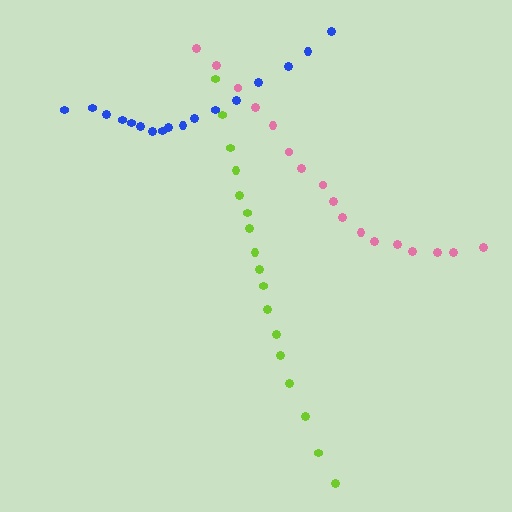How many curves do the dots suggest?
There are 3 distinct paths.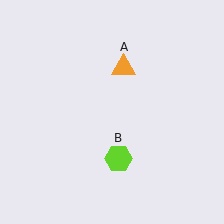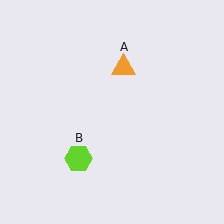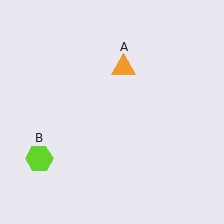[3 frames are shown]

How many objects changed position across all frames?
1 object changed position: lime hexagon (object B).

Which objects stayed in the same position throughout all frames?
Orange triangle (object A) remained stationary.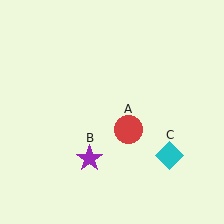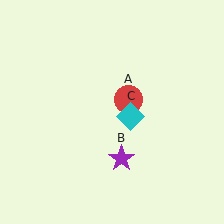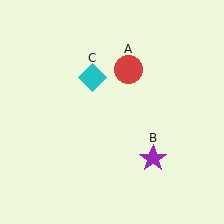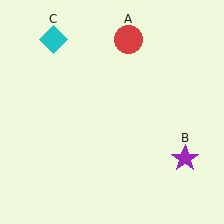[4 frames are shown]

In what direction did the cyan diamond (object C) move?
The cyan diamond (object C) moved up and to the left.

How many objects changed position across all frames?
3 objects changed position: red circle (object A), purple star (object B), cyan diamond (object C).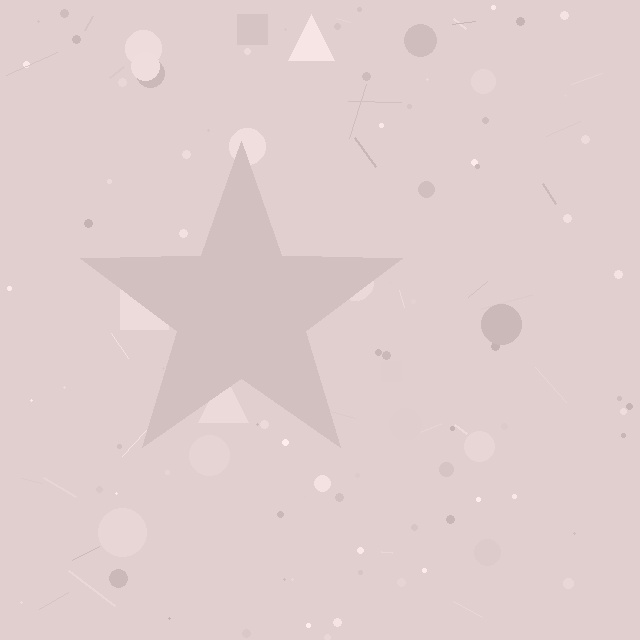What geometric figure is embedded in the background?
A star is embedded in the background.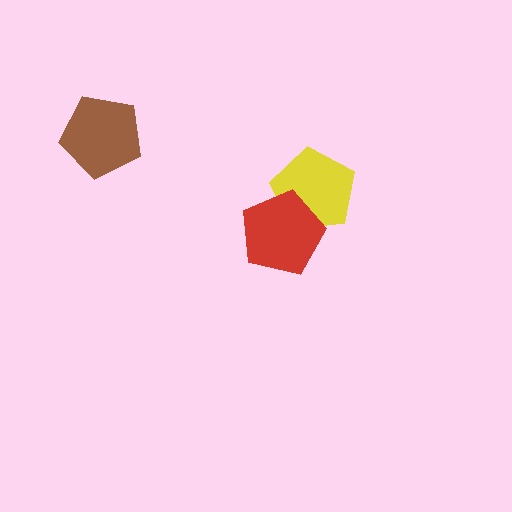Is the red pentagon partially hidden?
No, no other shape covers it.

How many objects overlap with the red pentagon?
1 object overlaps with the red pentagon.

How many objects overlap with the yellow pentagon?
1 object overlaps with the yellow pentagon.